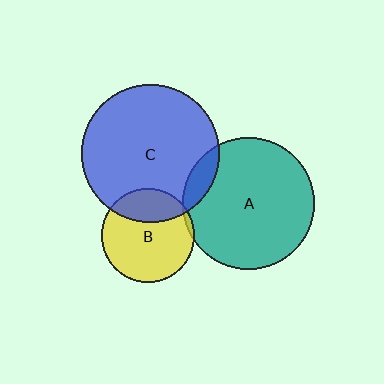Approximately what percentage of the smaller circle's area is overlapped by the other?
Approximately 25%.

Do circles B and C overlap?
Yes.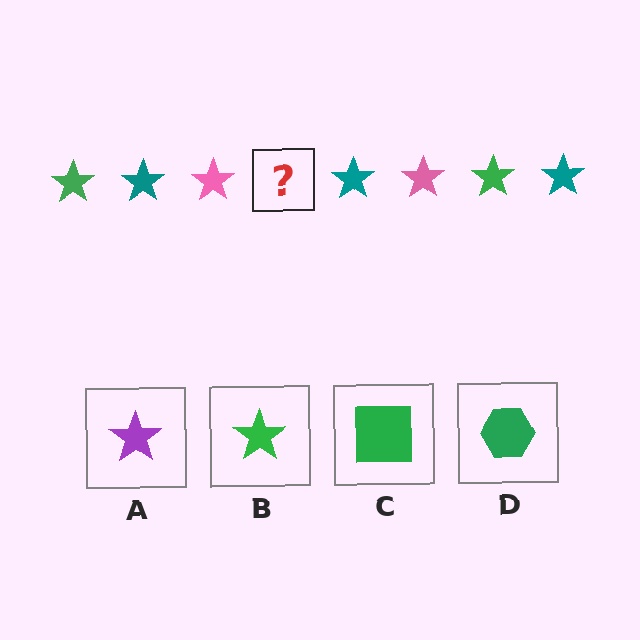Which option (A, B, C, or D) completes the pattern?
B.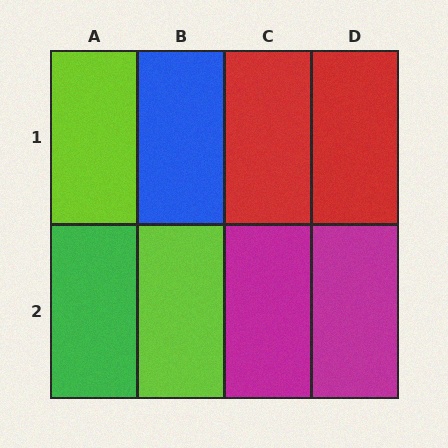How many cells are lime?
2 cells are lime.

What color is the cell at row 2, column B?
Lime.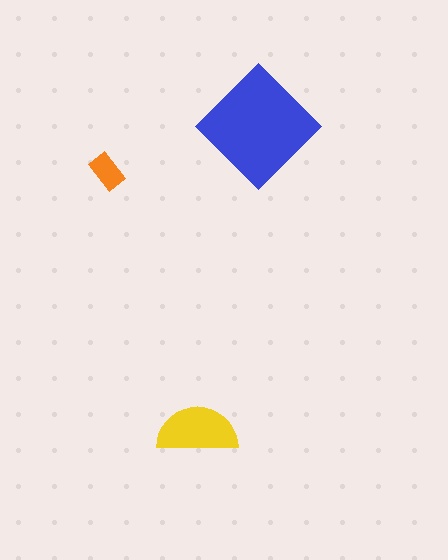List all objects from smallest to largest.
The orange rectangle, the yellow semicircle, the blue diamond.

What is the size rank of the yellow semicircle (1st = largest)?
2nd.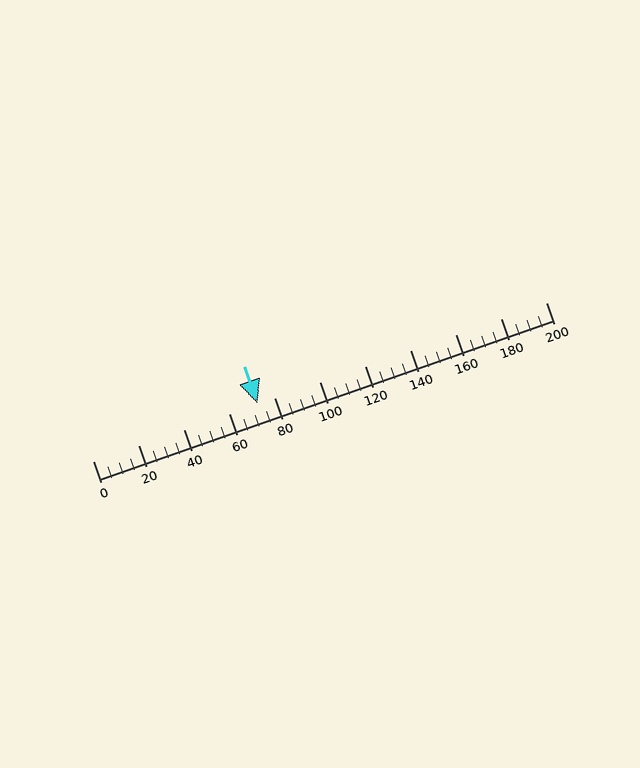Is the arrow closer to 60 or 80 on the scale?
The arrow is closer to 80.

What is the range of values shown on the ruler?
The ruler shows values from 0 to 200.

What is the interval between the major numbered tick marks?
The major tick marks are spaced 20 units apart.